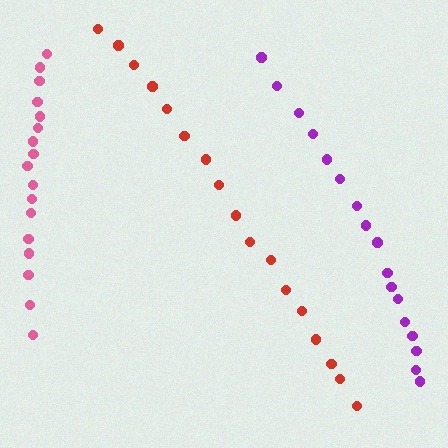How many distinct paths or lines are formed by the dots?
There are 3 distinct paths.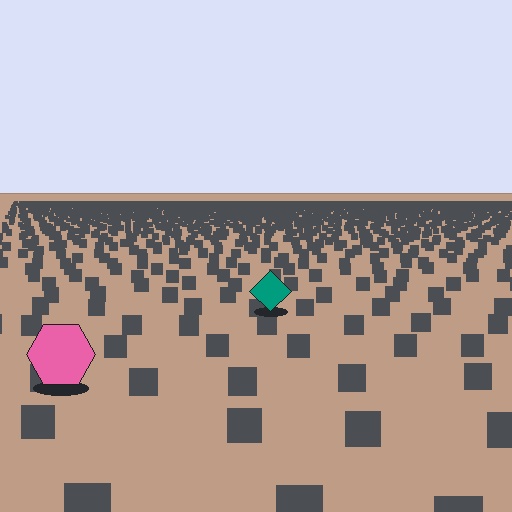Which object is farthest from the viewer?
The teal diamond is farthest from the viewer. It appears smaller and the ground texture around it is denser.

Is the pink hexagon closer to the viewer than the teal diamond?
Yes. The pink hexagon is closer — you can tell from the texture gradient: the ground texture is coarser near it.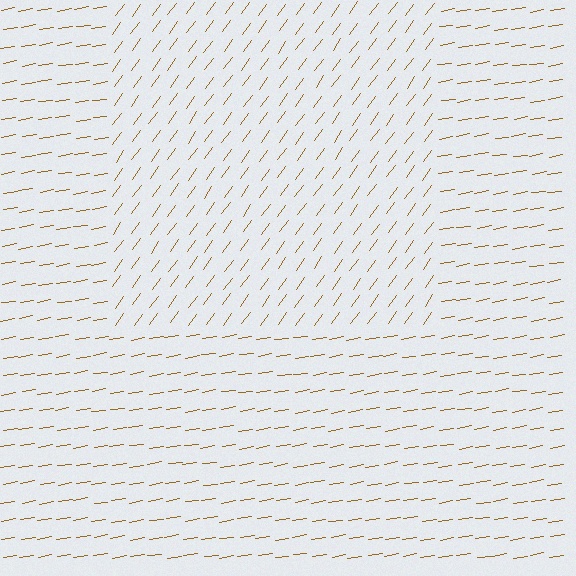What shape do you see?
I see a rectangle.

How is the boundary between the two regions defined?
The boundary is defined purely by a change in line orientation (approximately 45 degrees difference). All lines are the same color and thickness.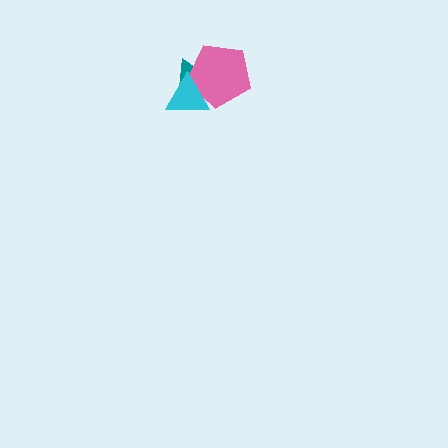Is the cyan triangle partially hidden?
No, no other shape covers it.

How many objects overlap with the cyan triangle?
2 objects overlap with the cyan triangle.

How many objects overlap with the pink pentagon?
2 objects overlap with the pink pentagon.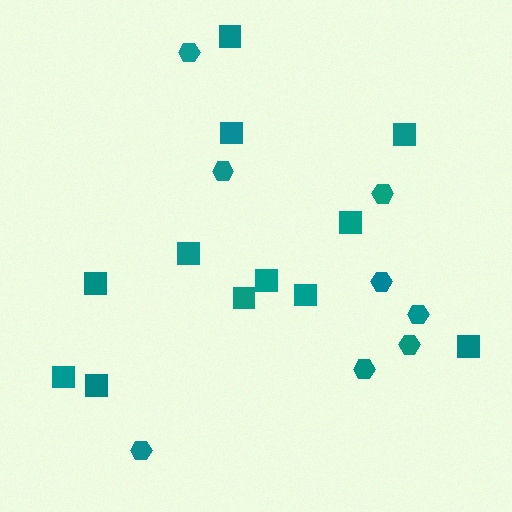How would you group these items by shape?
There are 2 groups: one group of hexagons (8) and one group of squares (12).